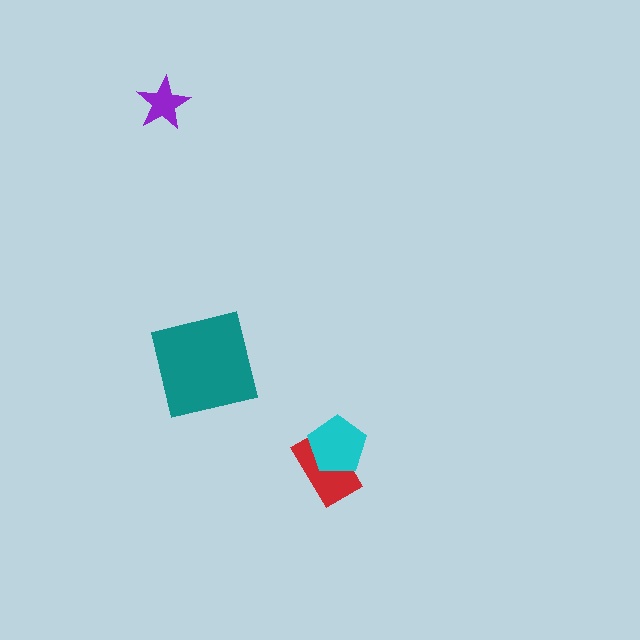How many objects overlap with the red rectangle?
1 object overlaps with the red rectangle.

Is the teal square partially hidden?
No, no other shape covers it.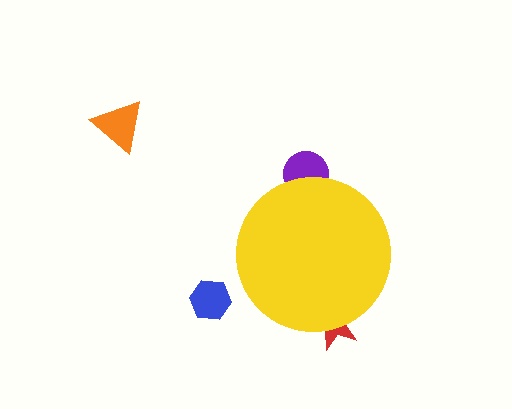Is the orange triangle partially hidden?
No, the orange triangle is fully visible.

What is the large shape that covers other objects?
A yellow circle.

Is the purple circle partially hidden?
Yes, the purple circle is partially hidden behind the yellow circle.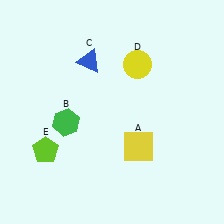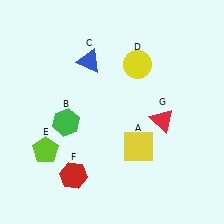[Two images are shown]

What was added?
A red hexagon (F), a red triangle (G) were added in Image 2.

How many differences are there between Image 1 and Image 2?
There are 2 differences between the two images.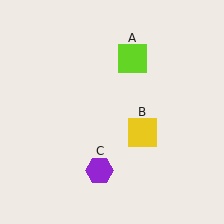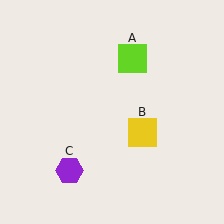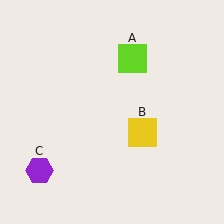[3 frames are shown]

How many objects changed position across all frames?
1 object changed position: purple hexagon (object C).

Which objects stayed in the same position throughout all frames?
Lime square (object A) and yellow square (object B) remained stationary.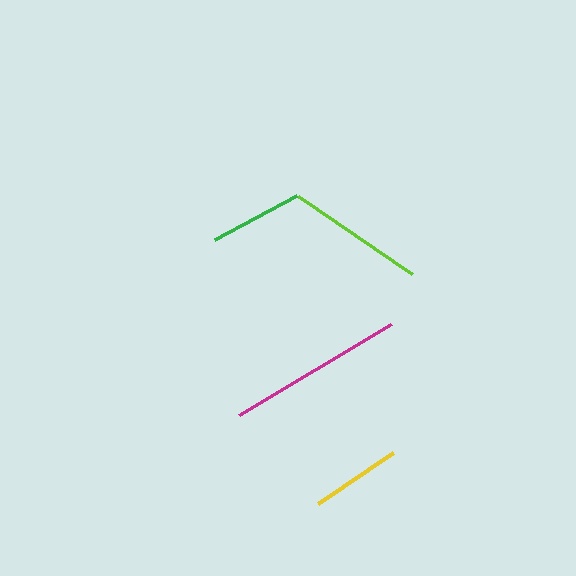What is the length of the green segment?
The green segment is approximately 93 pixels long.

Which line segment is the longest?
The magenta line is the longest at approximately 178 pixels.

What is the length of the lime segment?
The lime segment is approximately 138 pixels long.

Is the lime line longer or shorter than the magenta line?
The magenta line is longer than the lime line.